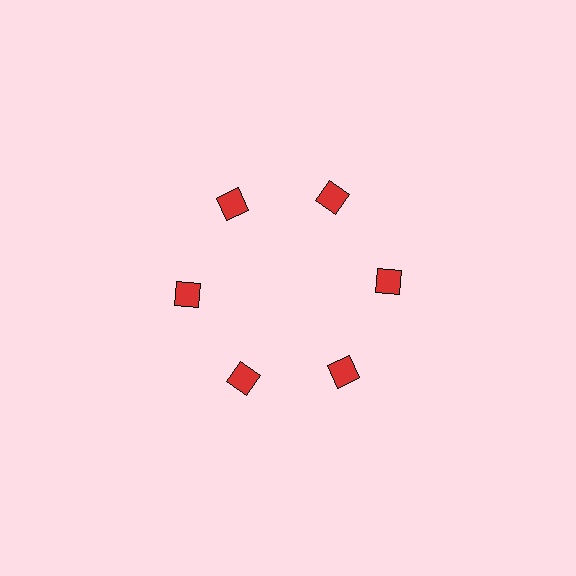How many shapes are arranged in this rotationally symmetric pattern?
There are 6 shapes, arranged in 6 groups of 1.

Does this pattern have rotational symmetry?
Yes, this pattern has 6-fold rotational symmetry. It looks the same after rotating 60 degrees around the center.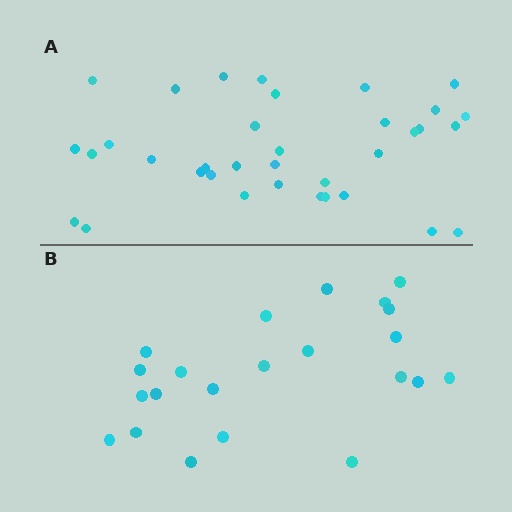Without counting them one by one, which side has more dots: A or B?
Region A (the top region) has more dots.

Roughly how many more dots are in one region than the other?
Region A has approximately 15 more dots than region B.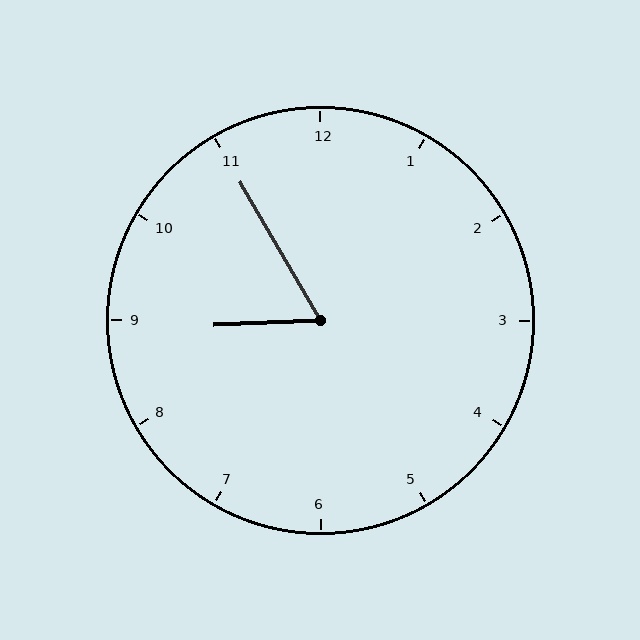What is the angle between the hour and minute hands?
Approximately 62 degrees.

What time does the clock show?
8:55.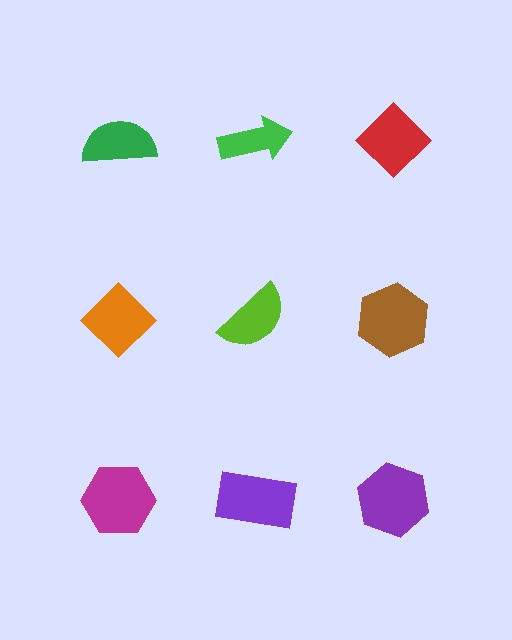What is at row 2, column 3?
A brown hexagon.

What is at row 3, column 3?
A purple hexagon.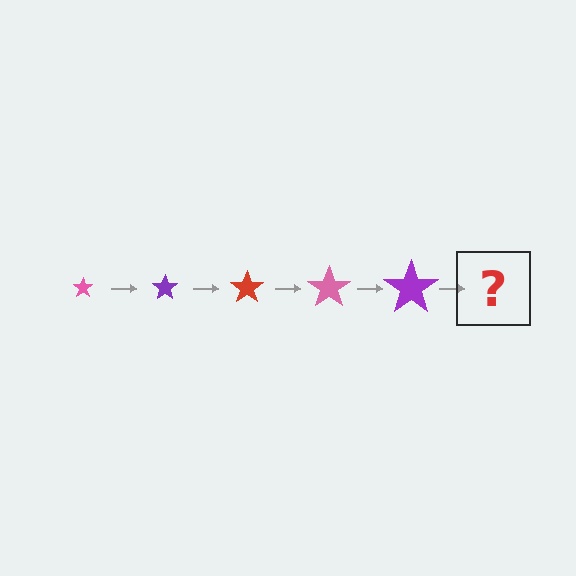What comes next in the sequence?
The next element should be a red star, larger than the previous one.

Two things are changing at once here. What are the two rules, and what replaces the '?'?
The two rules are that the star grows larger each step and the color cycles through pink, purple, and red. The '?' should be a red star, larger than the previous one.